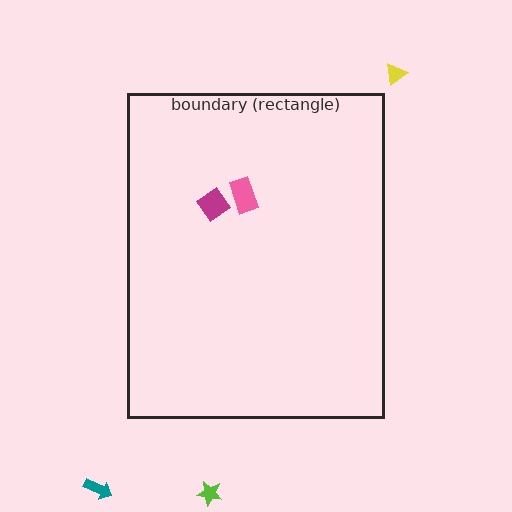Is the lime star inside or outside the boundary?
Outside.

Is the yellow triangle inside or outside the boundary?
Outside.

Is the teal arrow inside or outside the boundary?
Outside.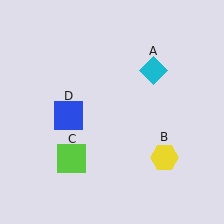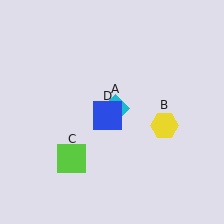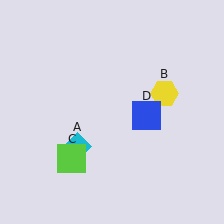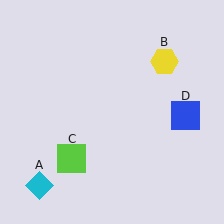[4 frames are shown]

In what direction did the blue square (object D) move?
The blue square (object D) moved right.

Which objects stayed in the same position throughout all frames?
Lime square (object C) remained stationary.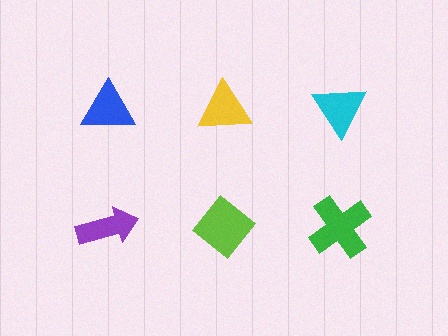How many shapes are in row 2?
3 shapes.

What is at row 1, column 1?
A blue triangle.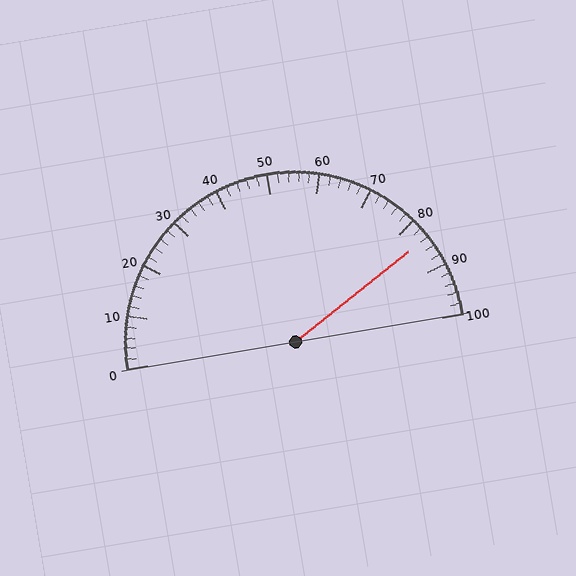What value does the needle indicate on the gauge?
The needle indicates approximately 84.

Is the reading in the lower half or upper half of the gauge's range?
The reading is in the upper half of the range (0 to 100).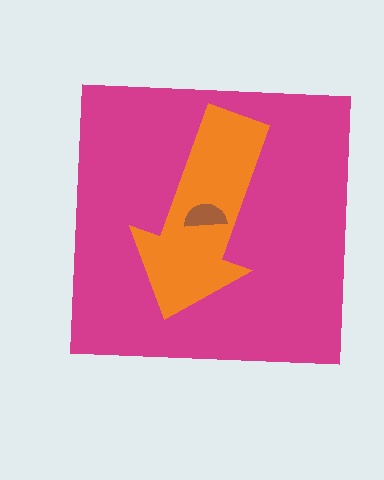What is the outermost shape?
The magenta square.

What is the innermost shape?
The brown semicircle.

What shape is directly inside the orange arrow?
The brown semicircle.